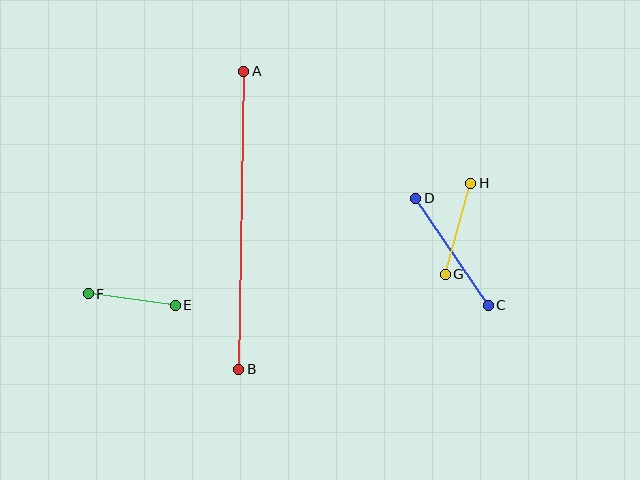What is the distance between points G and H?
The distance is approximately 95 pixels.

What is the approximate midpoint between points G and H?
The midpoint is at approximately (458, 229) pixels.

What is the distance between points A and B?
The distance is approximately 298 pixels.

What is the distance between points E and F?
The distance is approximately 88 pixels.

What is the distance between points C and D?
The distance is approximately 129 pixels.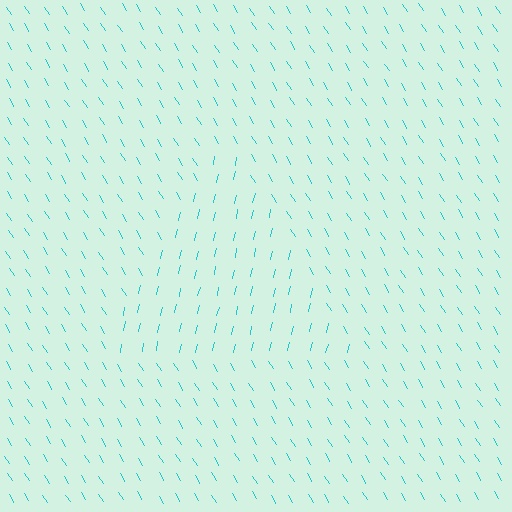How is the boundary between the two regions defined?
The boundary is defined purely by a change in line orientation (approximately 45 degrees difference). All lines are the same color and thickness.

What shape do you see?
I see a triangle.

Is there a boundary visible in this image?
Yes, there is a texture boundary formed by a change in line orientation.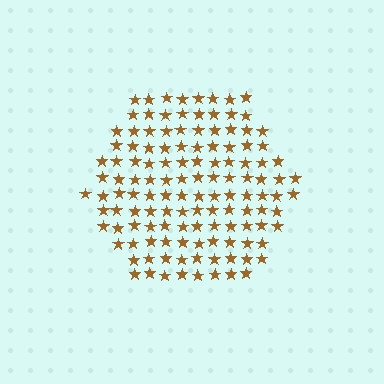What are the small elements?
The small elements are stars.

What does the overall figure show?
The overall figure shows a hexagon.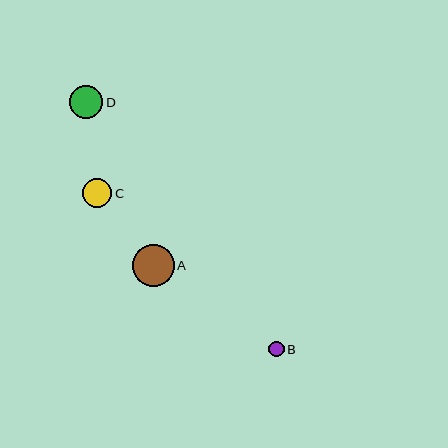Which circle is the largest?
Circle A is the largest with a size of approximately 42 pixels.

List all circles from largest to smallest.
From largest to smallest: A, D, C, B.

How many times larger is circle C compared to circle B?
Circle C is approximately 1.9 times the size of circle B.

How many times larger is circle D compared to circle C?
Circle D is approximately 1.1 times the size of circle C.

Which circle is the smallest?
Circle B is the smallest with a size of approximately 15 pixels.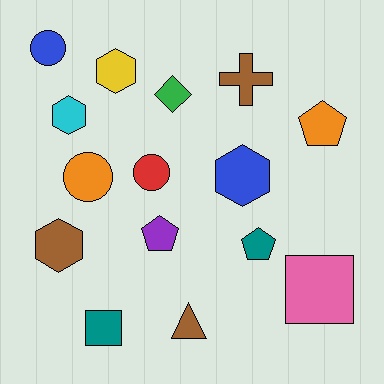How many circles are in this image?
There are 3 circles.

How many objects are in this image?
There are 15 objects.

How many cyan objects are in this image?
There is 1 cyan object.